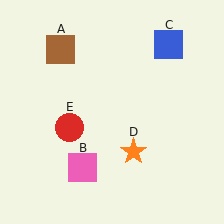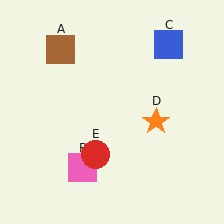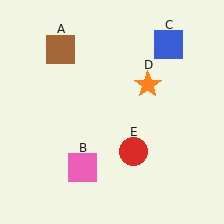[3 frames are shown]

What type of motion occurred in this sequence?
The orange star (object D), red circle (object E) rotated counterclockwise around the center of the scene.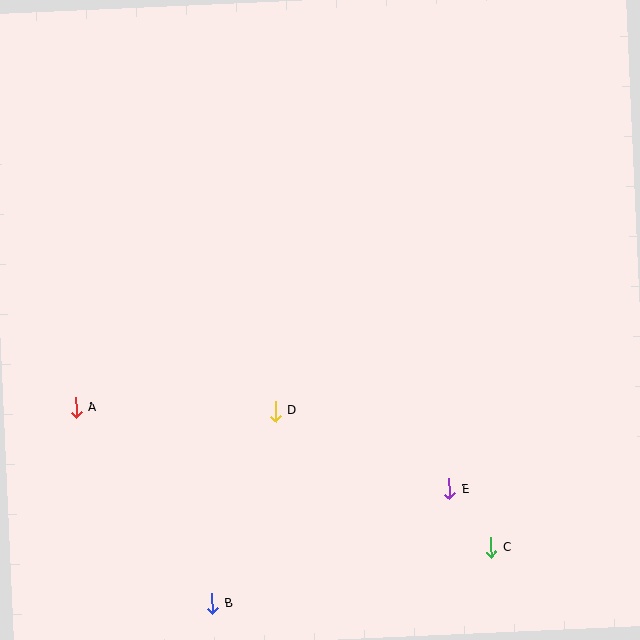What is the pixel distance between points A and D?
The distance between A and D is 199 pixels.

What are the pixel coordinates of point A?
Point A is at (76, 408).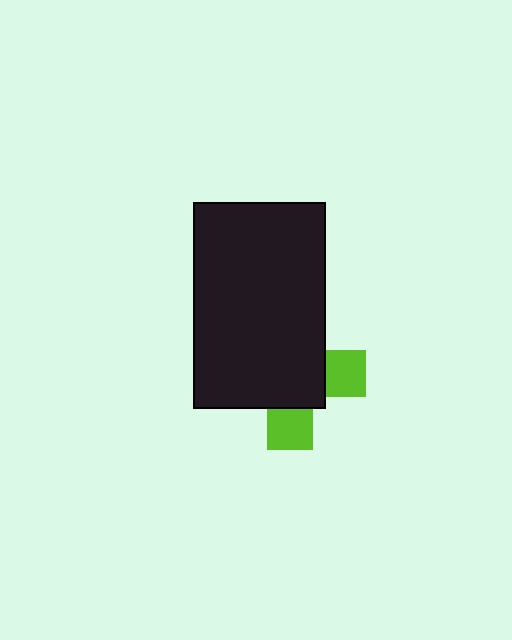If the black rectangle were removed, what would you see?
You would see the complete lime cross.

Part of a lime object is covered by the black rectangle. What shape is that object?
It is a cross.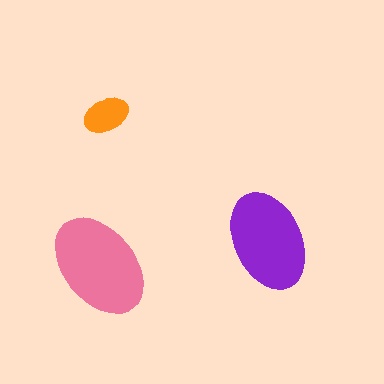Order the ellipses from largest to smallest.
the pink one, the purple one, the orange one.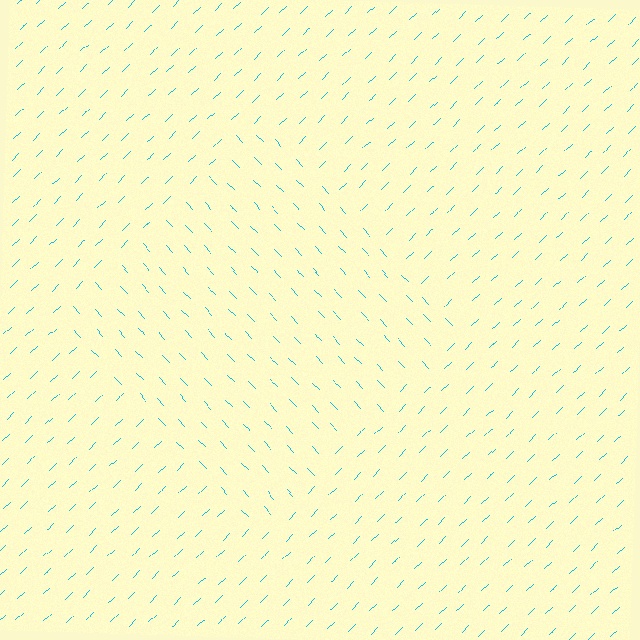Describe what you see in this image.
The image is filled with small cyan line segments. A diamond region in the image has lines oriented differently from the surrounding lines, creating a visible texture boundary.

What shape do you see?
I see a diamond.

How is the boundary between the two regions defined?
The boundary is defined purely by a change in line orientation (approximately 89 degrees difference). All lines are the same color and thickness.